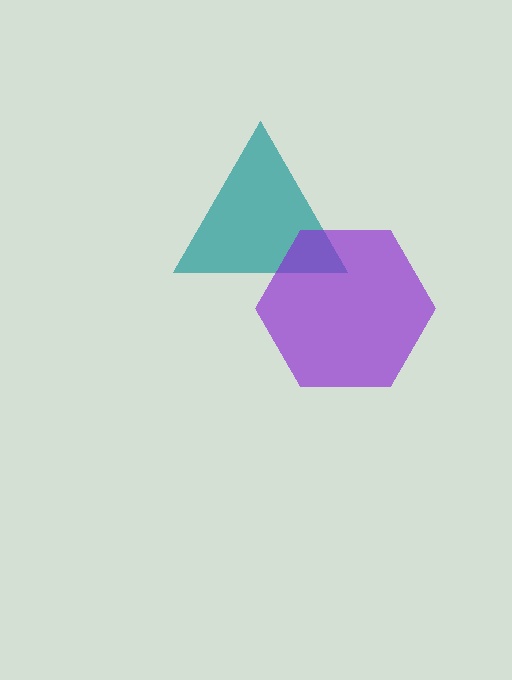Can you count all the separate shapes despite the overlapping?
Yes, there are 2 separate shapes.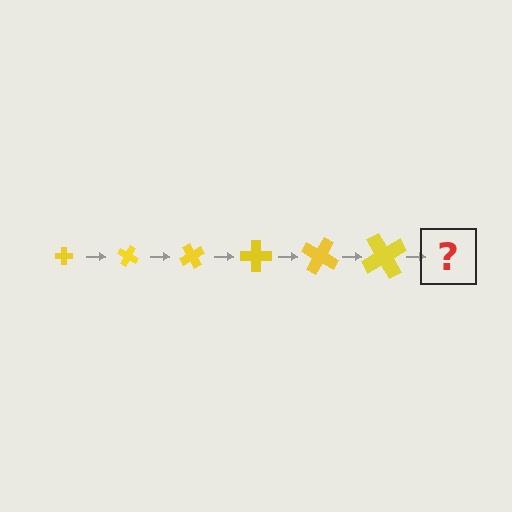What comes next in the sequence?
The next element should be a cross, larger than the previous one and rotated 180 degrees from the start.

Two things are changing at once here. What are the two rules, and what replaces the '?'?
The two rules are that the cross grows larger each step and it rotates 30 degrees each step. The '?' should be a cross, larger than the previous one and rotated 180 degrees from the start.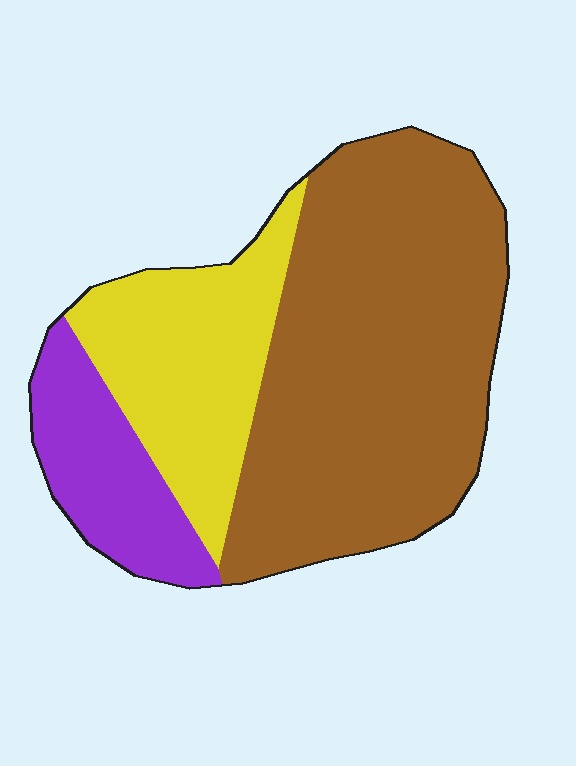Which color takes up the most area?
Brown, at roughly 60%.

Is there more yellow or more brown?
Brown.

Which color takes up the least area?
Purple, at roughly 15%.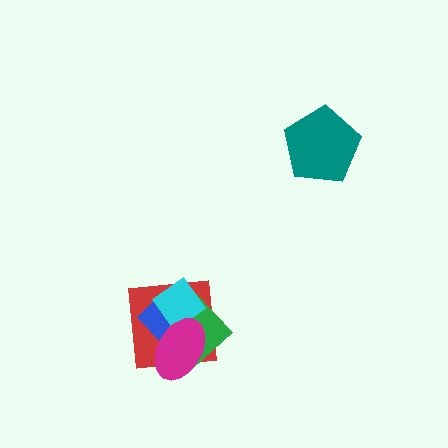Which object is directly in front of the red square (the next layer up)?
The green diamond is directly in front of the red square.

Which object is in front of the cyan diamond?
The magenta ellipse is in front of the cyan diamond.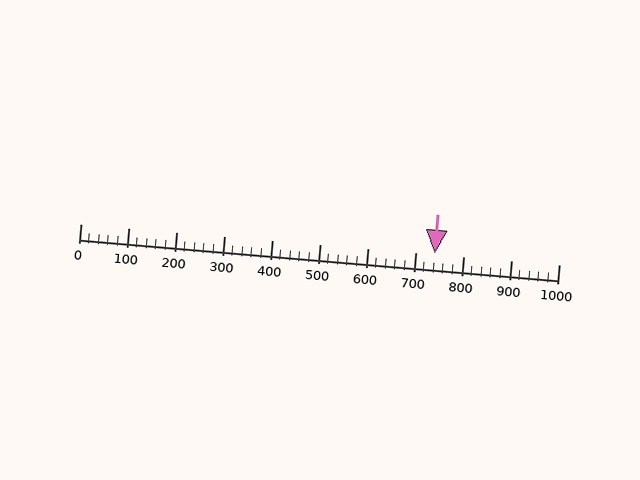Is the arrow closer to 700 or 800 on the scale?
The arrow is closer to 700.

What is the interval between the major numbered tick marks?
The major tick marks are spaced 100 units apart.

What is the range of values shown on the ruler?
The ruler shows values from 0 to 1000.